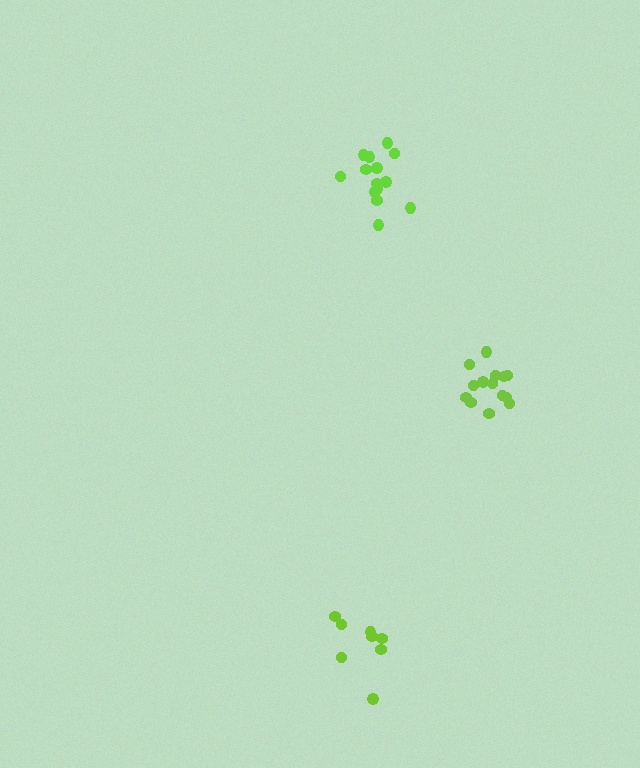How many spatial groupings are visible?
There are 3 spatial groupings.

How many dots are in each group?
Group 1: 14 dots, Group 2: 8 dots, Group 3: 14 dots (36 total).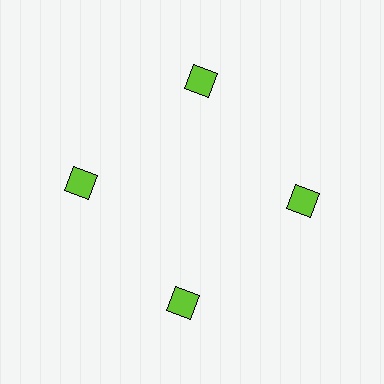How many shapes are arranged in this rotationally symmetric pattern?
There are 4 shapes, arranged in 4 groups of 1.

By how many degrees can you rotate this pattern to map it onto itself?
The pattern maps onto itself every 90 degrees of rotation.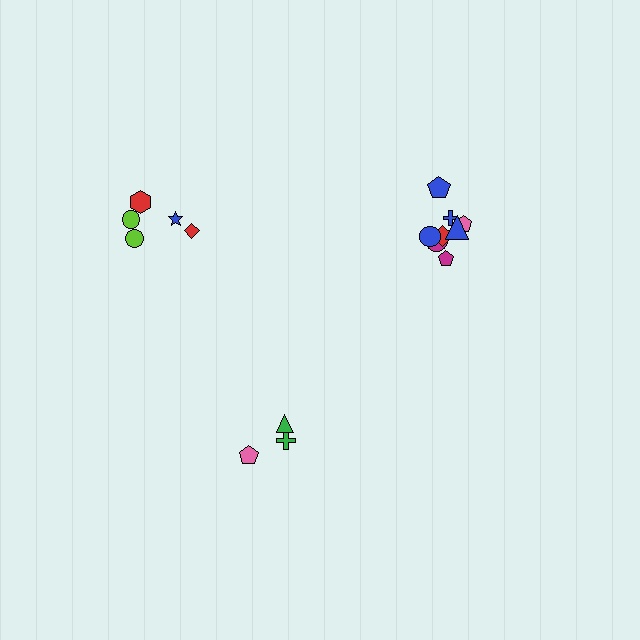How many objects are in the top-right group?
There are 8 objects.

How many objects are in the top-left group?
There are 5 objects.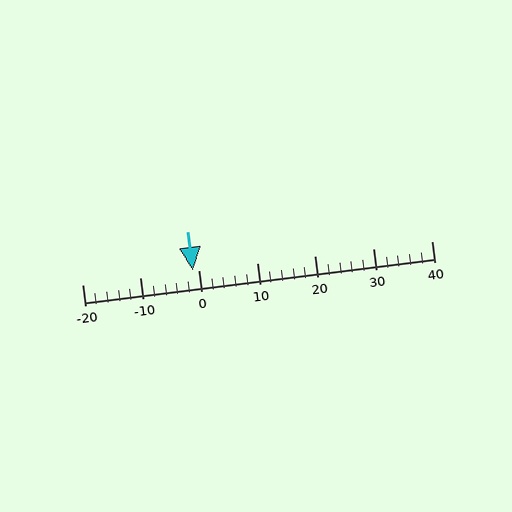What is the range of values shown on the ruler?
The ruler shows values from -20 to 40.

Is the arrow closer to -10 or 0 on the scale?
The arrow is closer to 0.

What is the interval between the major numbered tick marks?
The major tick marks are spaced 10 units apart.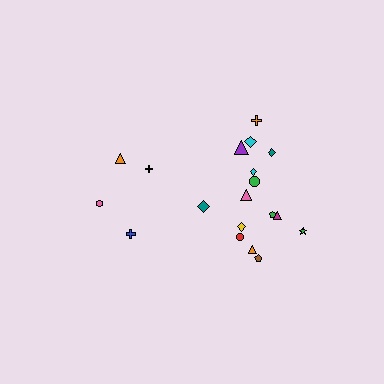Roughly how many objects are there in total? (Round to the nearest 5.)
Roughly 20 objects in total.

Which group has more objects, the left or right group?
The right group.